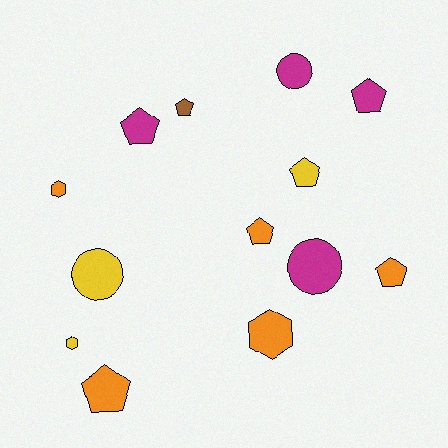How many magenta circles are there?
There are 2 magenta circles.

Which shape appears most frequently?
Pentagon, with 7 objects.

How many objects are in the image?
There are 13 objects.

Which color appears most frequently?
Orange, with 5 objects.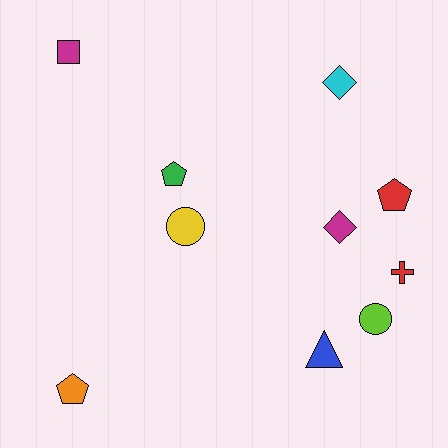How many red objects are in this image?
There are 2 red objects.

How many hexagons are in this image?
There are no hexagons.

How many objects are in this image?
There are 10 objects.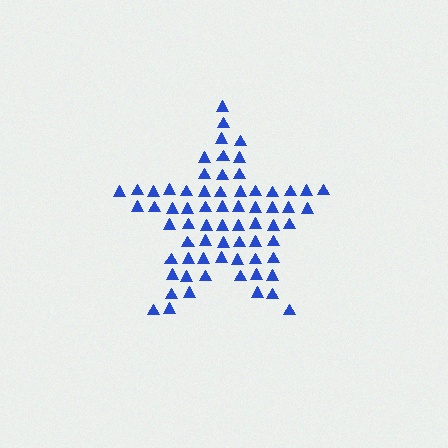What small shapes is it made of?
It is made of small triangles.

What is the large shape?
The large shape is a star.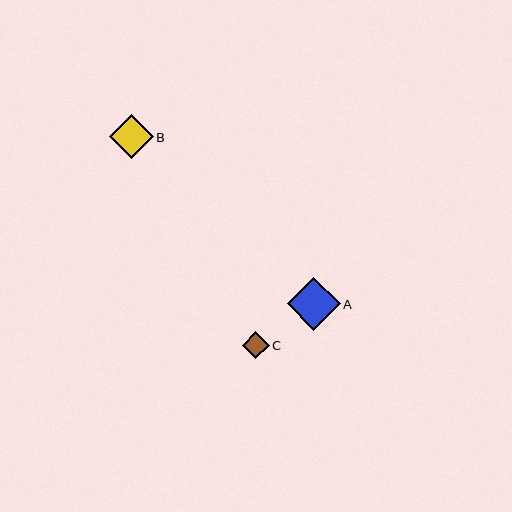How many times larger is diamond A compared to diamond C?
Diamond A is approximately 2.0 times the size of diamond C.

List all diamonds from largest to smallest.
From largest to smallest: A, B, C.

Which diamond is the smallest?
Diamond C is the smallest with a size of approximately 26 pixels.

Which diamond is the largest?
Diamond A is the largest with a size of approximately 53 pixels.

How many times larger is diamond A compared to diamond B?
Diamond A is approximately 1.2 times the size of diamond B.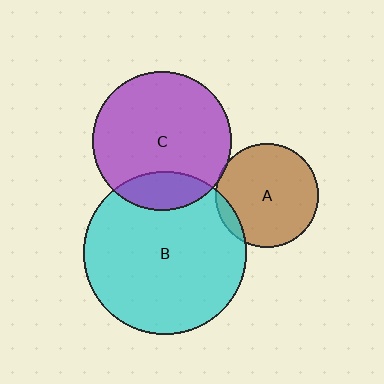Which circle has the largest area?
Circle B (cyan).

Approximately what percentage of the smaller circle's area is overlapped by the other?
Approximately 5%.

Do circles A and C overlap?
Yes.